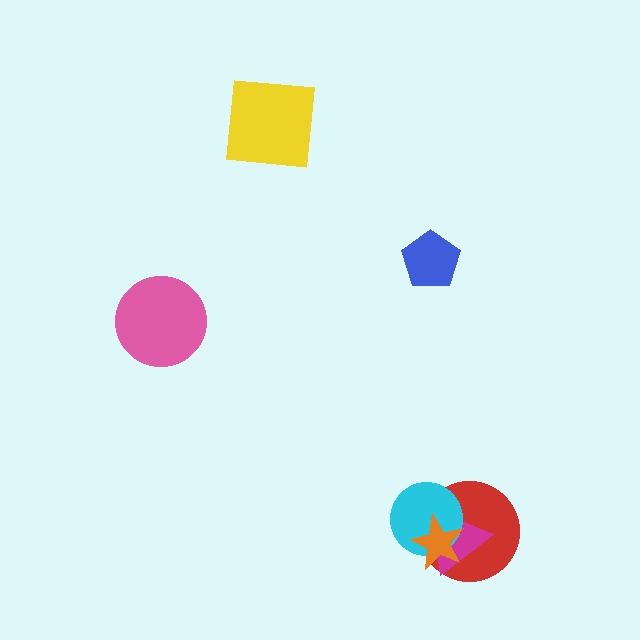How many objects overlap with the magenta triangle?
3 objects overlap with the magenta triangle.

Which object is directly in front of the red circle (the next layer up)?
The magenta triangle is directly in front of the red circle.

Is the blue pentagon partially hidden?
No, no other shape covers it.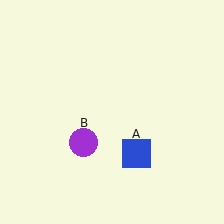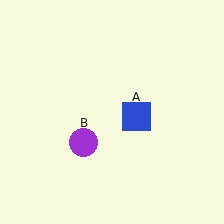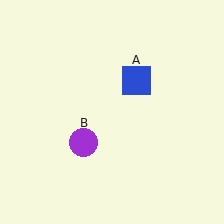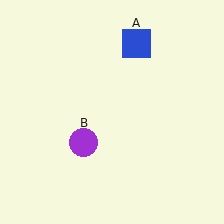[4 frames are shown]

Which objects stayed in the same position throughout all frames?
Purple circle (object B) remained stationary.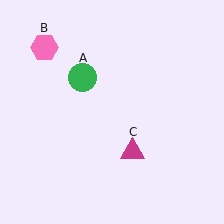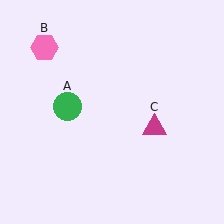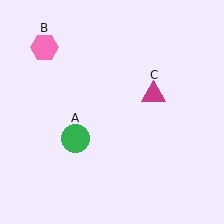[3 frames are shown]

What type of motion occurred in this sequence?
The green circle (object A), magenta triangle (object C) rotated counterclockwise around the center of the scene.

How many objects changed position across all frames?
2 objects changed position: green circle (object A), magenta triangle (object C).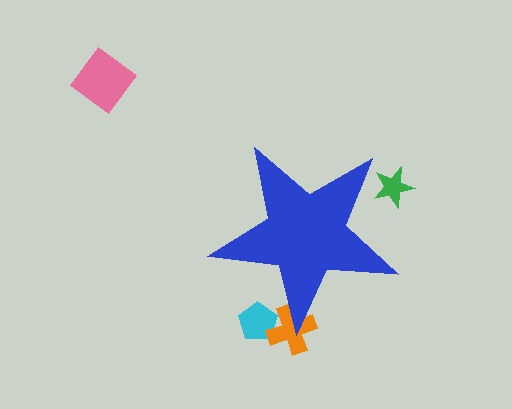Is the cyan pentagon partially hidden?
Yes, the cyan pentagon is partially hidden behind the blue star.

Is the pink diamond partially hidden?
No, the pink diamond is fully visible.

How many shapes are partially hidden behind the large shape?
3 shapes are partially hidden.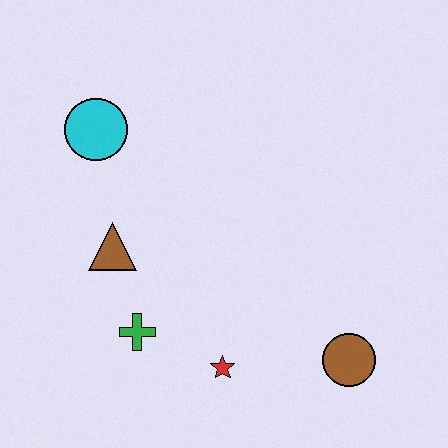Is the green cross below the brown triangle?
Yes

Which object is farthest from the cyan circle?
The brown circle is farthest from the cyan circle.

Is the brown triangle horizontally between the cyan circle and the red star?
Yes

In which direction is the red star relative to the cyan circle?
The red star is below the cyan circle.